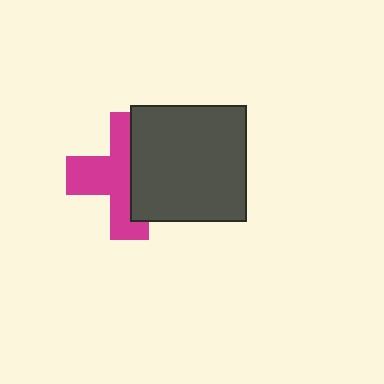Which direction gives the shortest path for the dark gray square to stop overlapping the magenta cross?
Moving right gives the shortest separation.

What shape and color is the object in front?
The object in front is a dark gray square.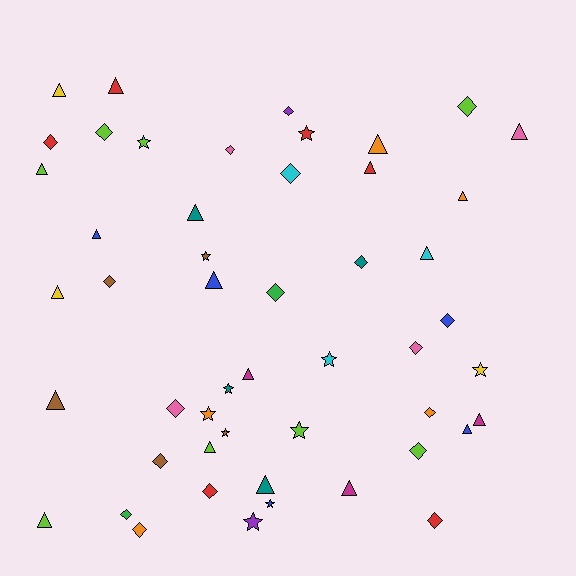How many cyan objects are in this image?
There are 3 cyan objects.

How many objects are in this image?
There are 50 objects.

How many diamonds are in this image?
There are 19 diamonds.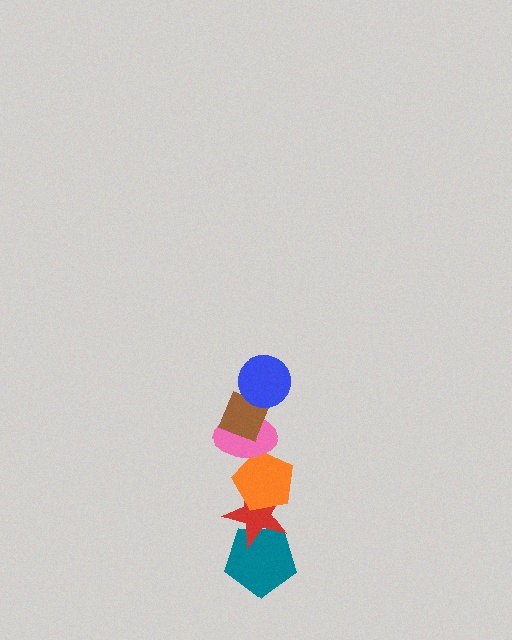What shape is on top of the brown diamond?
The blue circle is on top of the brown diamond.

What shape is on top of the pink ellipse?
The brown diamond is on top of the pink ellipse.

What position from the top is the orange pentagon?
The orange pentagon is 4th from the top.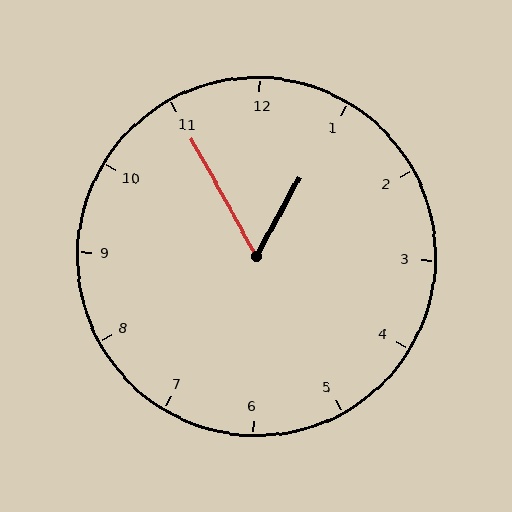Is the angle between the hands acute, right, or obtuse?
It is acute.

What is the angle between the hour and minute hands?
Approximately 58 degrees.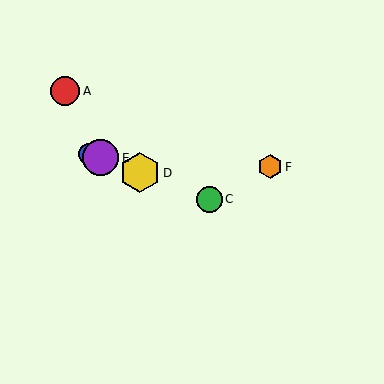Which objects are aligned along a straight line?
Objects B, C, D, E are aligned along a straight line.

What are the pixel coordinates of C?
Object C is at (210, 199).